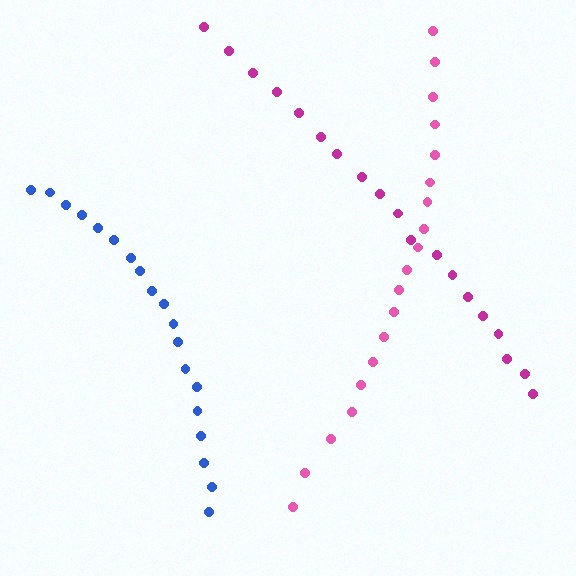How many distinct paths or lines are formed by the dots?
There are 3 distinct paths.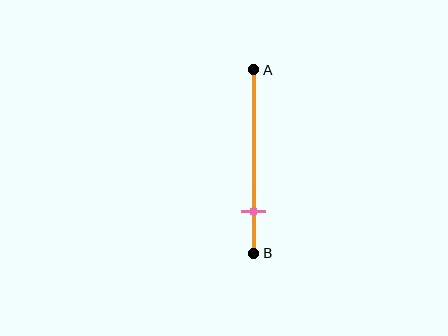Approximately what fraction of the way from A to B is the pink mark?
The pink mark is approximately 75% of the way from A to B.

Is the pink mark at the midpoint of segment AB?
No, the mark is at about 75% from A, not at the 50% midpoint.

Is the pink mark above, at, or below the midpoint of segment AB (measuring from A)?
The pink mark is below the midpoint of segment AB.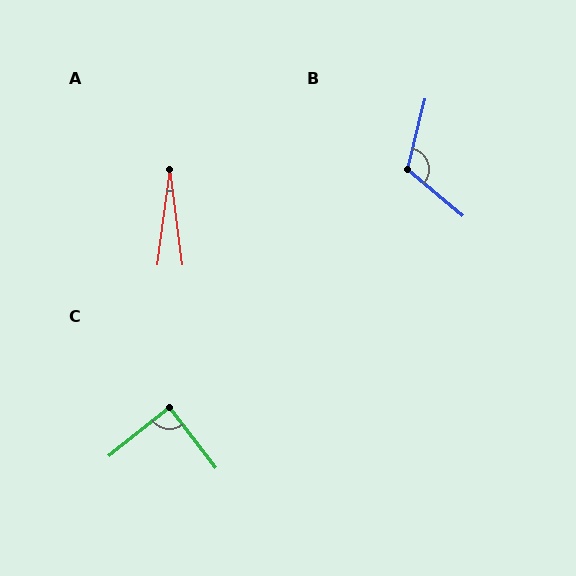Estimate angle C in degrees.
Approximately 89 degrees.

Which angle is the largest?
B, at approximately 117 degrees.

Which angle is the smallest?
A, at approximately 15 degrees.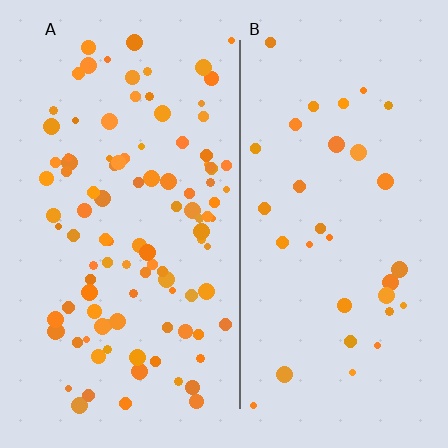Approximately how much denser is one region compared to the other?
Approximately 3.2× — region A over region B.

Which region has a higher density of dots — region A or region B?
A (the left).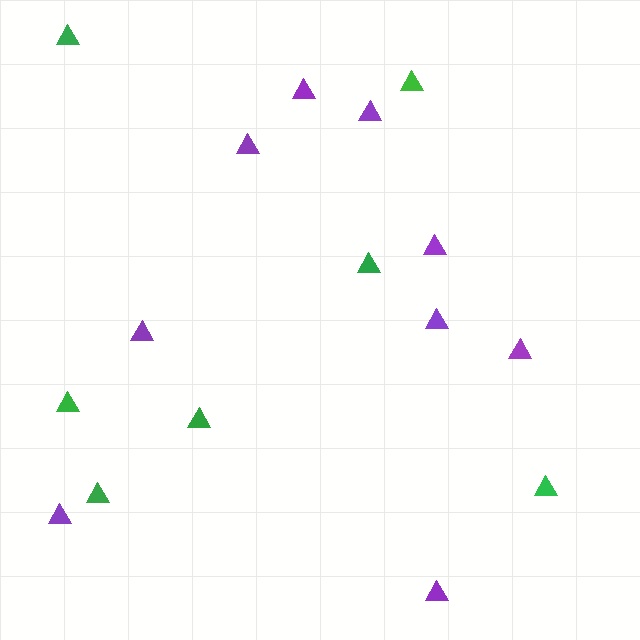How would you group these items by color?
There are 2 groups: one group of purple triangles (9) and one group of green triangles (7).